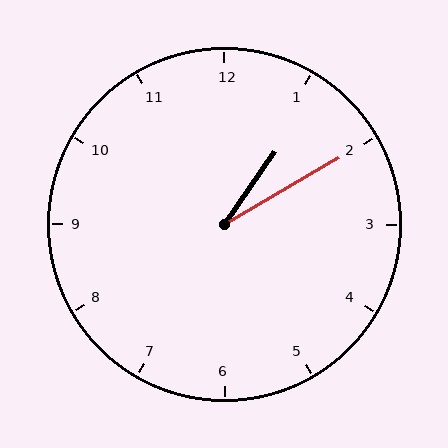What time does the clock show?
1:10.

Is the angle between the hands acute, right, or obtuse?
It is acute.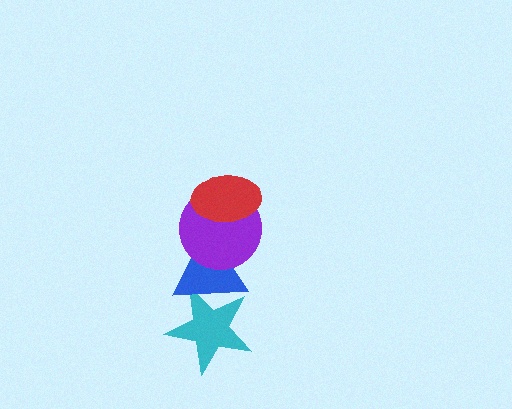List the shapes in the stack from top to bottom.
From top to bottom: the red ellipse, the purple circle, the blue triangle, the cyan star.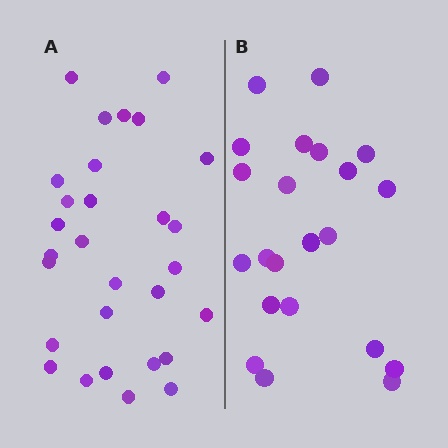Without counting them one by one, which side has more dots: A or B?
Region A (the left region) has more dots.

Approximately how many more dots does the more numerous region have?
Region A has roughly 8 or so more dots than region B.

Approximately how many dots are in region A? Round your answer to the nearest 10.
About 30 dots. (The exact count is 29, which rounds to 30.)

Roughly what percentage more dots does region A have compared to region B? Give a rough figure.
About 30% more.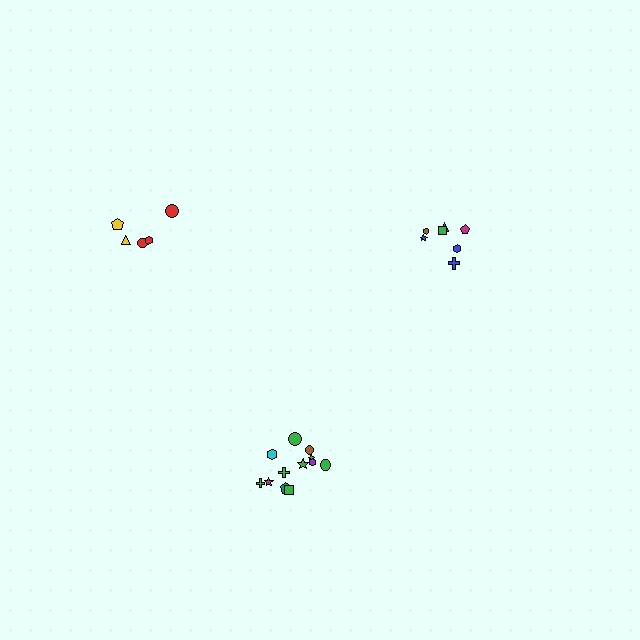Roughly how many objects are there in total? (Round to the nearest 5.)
Roughly 25 objects in total.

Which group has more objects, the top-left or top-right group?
The top-right group.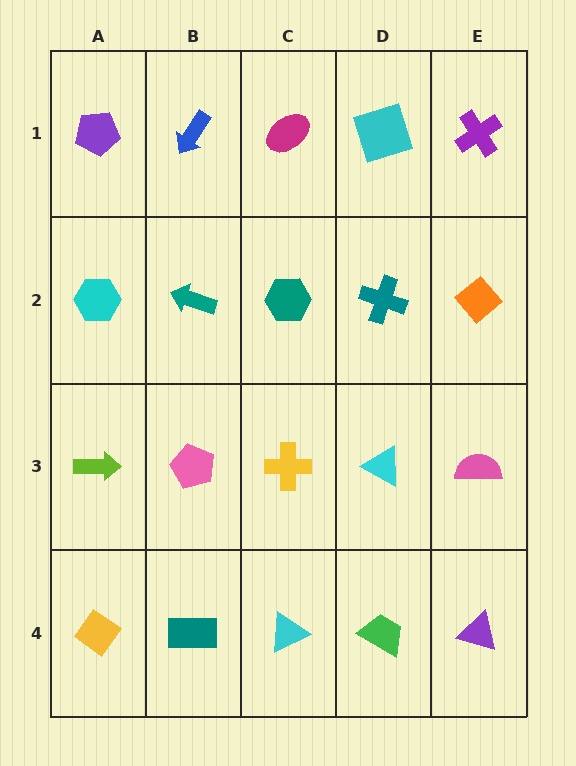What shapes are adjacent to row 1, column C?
A teal hexagon (row 2, column C), a blue arrow (row 1, column B), a cyan square (row 1, column D).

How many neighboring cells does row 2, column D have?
4.